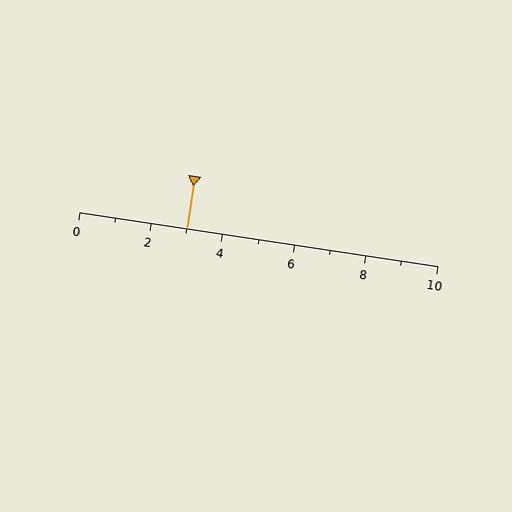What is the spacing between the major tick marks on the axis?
The major ticks are spaced 2 apart.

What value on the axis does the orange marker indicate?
The marker indicates approximately 3.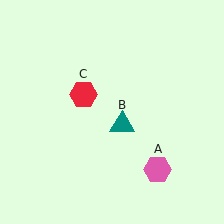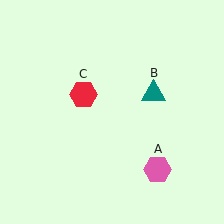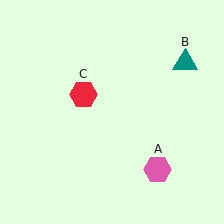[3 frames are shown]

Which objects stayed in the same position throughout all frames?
Pink hexagon (object A) and red hexagon (object C) remained stationary.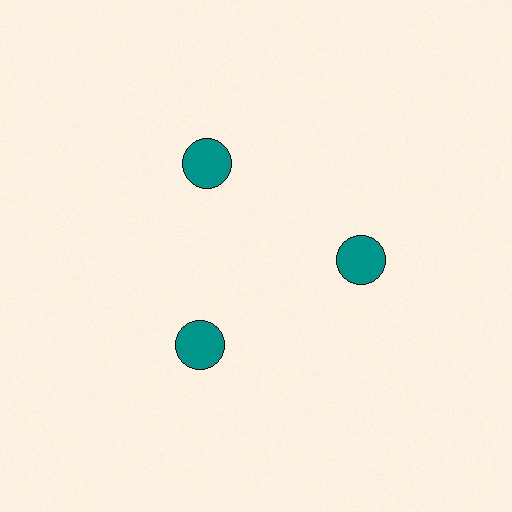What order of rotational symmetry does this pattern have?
This pattern has 3-fold rotational symmetry.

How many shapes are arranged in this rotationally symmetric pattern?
There are 3 shapes, arranged in 3 groups of 1.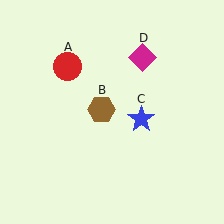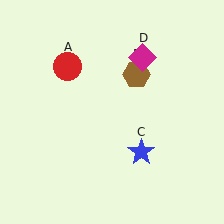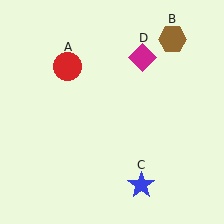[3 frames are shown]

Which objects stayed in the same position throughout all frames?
Red circle (object A) and magenta diamond (object D) remained stationary.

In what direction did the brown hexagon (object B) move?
The brown hexagon (object B) moved up and to the right.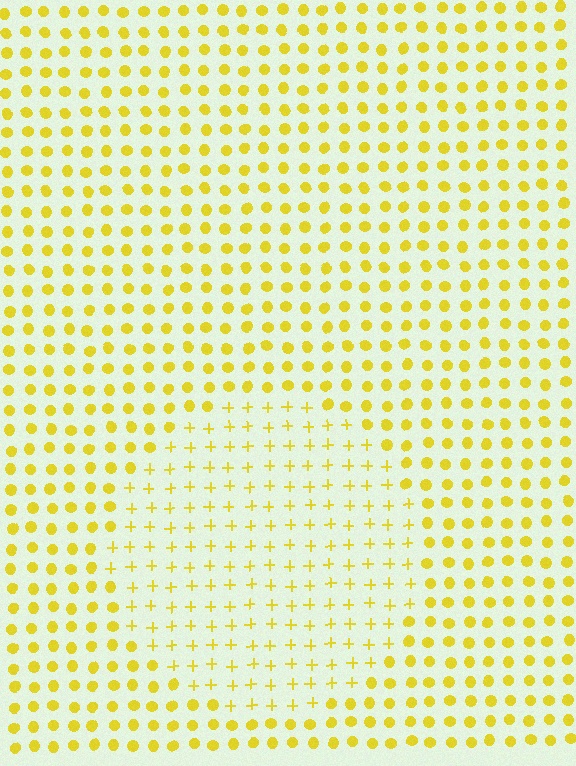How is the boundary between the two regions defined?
The boundary is defined by a change in element shape: plus signs inside vs. circles outside. All elements share the same color and spacing.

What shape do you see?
I see a circle.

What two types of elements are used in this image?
The image uses plus signs inside the circle region and circles outside it.